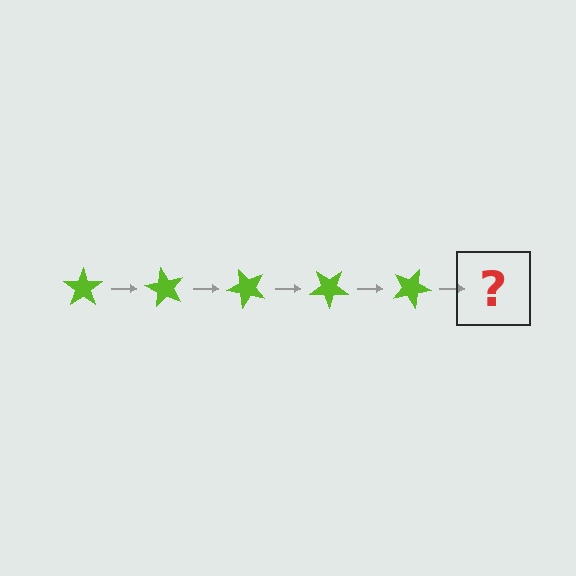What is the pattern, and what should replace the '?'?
The pattern is that the star rotates 60 degrees each step. The '?' should be a lime star rotated 300 degrees.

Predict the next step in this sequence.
The next step is a lime star rotated 300 degrees.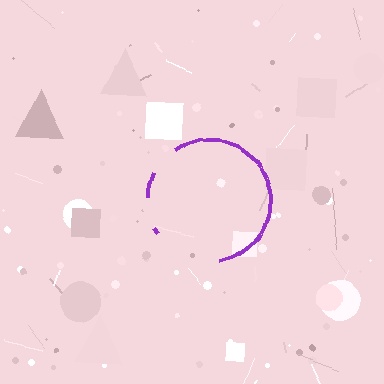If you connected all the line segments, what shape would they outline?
They would outline a circle.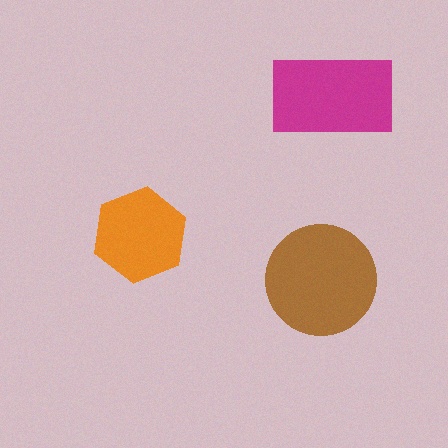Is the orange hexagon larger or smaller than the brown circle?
Smaller.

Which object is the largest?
The brown circle.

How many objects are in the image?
There are 3 objects in the image.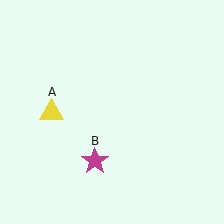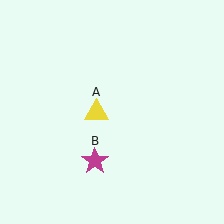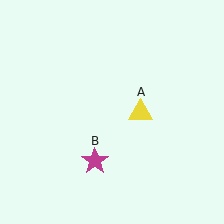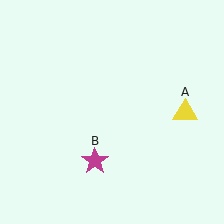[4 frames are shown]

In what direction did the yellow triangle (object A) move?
The yellow triangle (object A) moved right.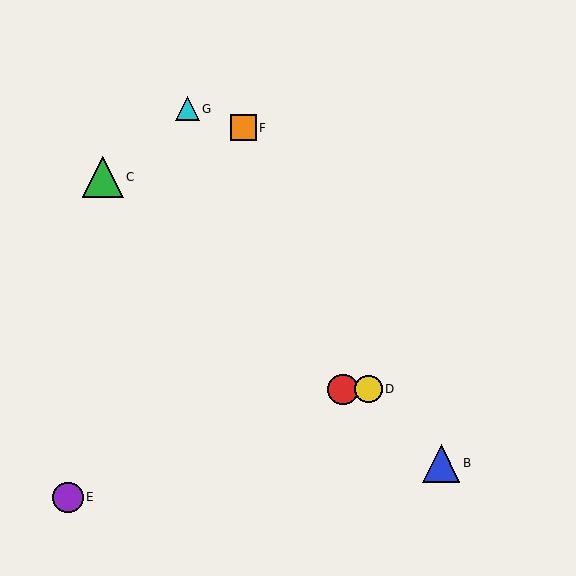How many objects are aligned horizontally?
2 objects (A, D) are aligned horizontally.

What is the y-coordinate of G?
Object G is at y≈109.